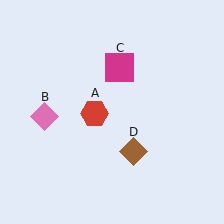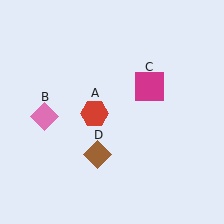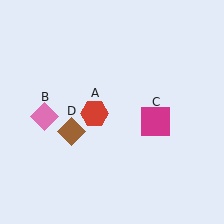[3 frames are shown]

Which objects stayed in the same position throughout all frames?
Red hexagon (object A) and pink diamond (object B) remained stationary.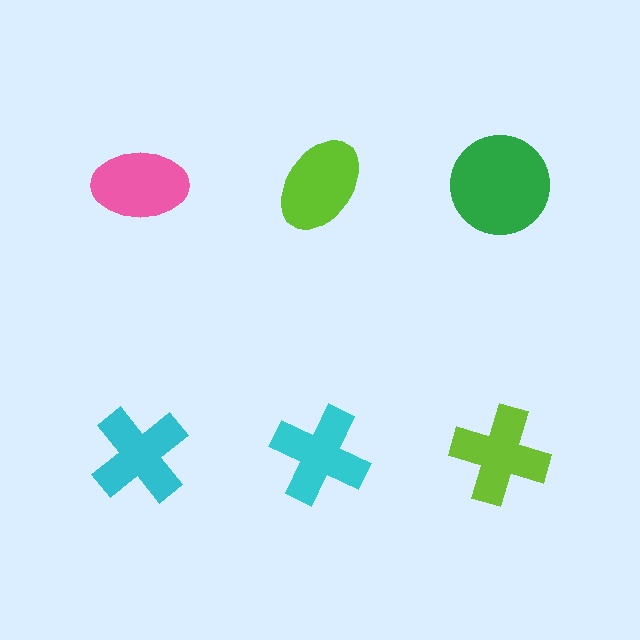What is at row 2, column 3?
A lime cross.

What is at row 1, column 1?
A pink ellipse.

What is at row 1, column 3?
A green circle.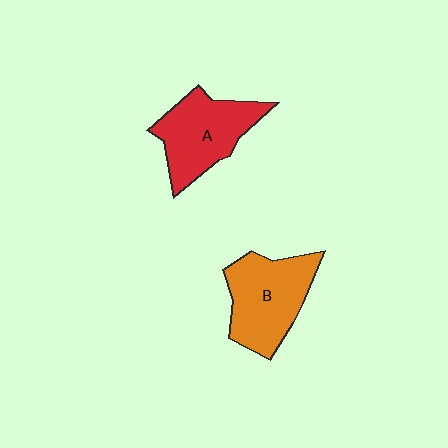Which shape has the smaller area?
Shape A (red).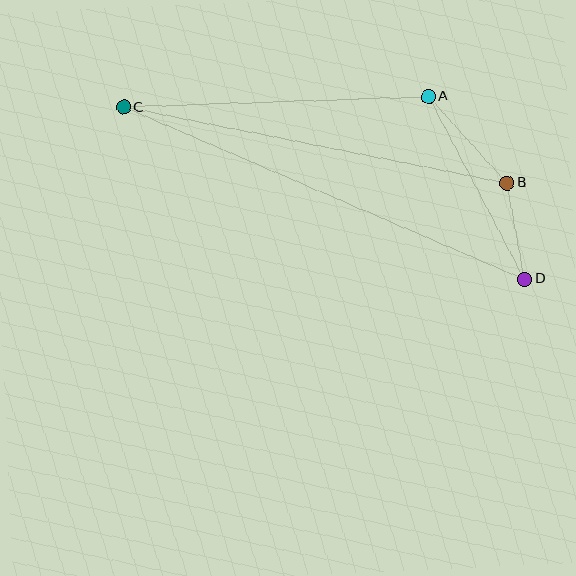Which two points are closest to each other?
Points B and D are closest to each other.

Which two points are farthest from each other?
Points C and D are farthest from each other.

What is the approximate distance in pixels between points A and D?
The distance between A and D is approximately 206 pixels.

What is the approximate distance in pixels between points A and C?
The distance between A and C is approximately 305 pixels.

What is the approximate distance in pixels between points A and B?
The distance between A and B is approximately 117 pixels.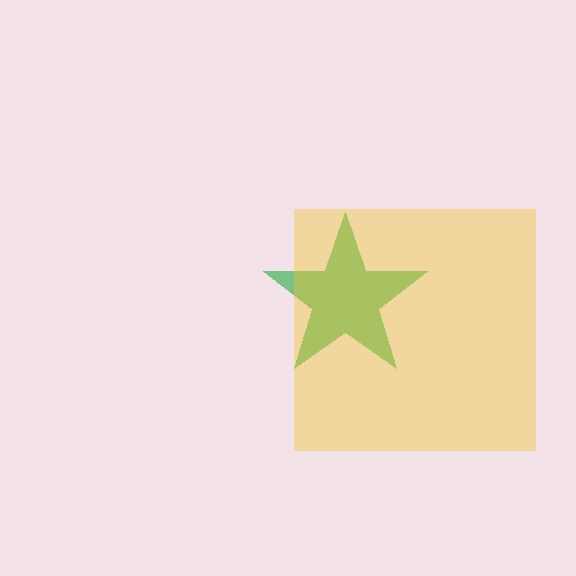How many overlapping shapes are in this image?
There are 2 overlapping shapes in the image.